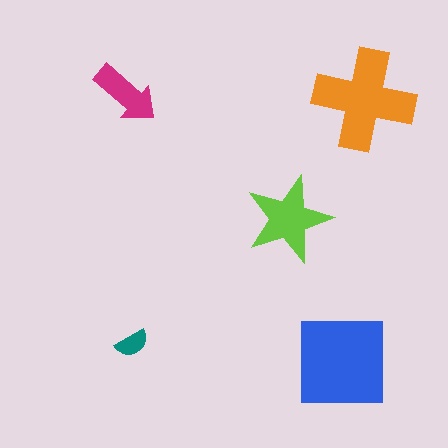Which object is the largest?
The blue square.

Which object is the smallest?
The teal semicircle.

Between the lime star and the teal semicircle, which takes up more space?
The lime star.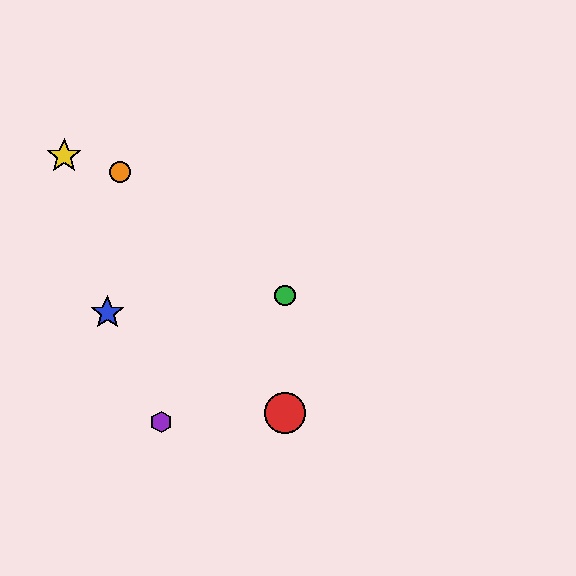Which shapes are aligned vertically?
The red circle, the green circle are aligned vertically.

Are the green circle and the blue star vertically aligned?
No, the green circle is at x≈285 and the blue star is at x≈107.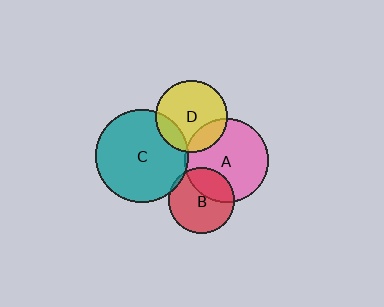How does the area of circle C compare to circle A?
Approximately 1.2 times.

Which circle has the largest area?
Circle C (teal).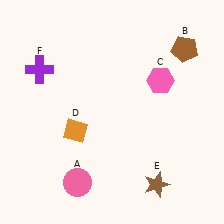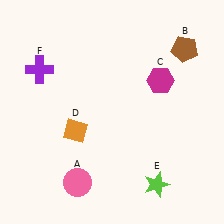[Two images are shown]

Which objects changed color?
C changed from pink to magenta. E changed from brown to lime.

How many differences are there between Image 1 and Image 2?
There are 2 differences between the two images.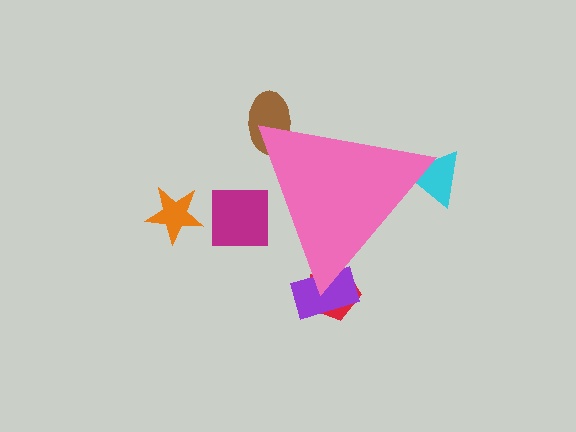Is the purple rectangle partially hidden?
Yes, the purple rectangle is partially hidden behind the pink triangle.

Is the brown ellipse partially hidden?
Yes, the brown ellipse is partially hidden behind the pink triangle.